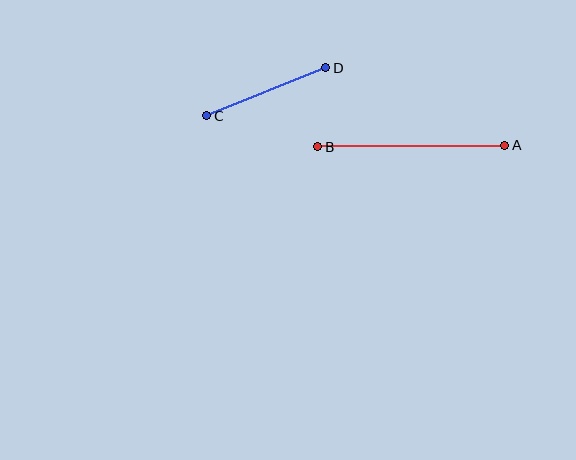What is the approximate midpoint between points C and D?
The midpoint is at approximately (266, 92) pixels.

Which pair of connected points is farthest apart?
Points A and B are farthest apart.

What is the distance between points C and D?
The distance is approximately 128 pixels.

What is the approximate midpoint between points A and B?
The midpoint is at approximately (411, 146) pixels.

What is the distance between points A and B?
The distance is approximately 187 pixels.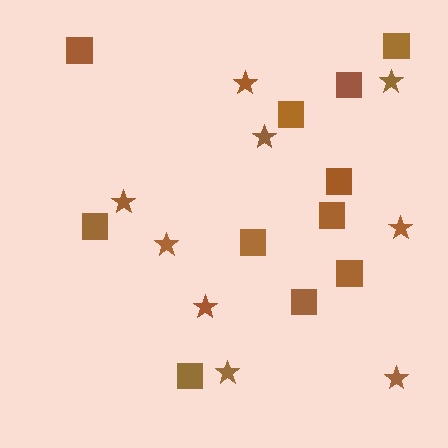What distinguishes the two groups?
There are 2 groups: one group of squares (11) and one group of stars (9).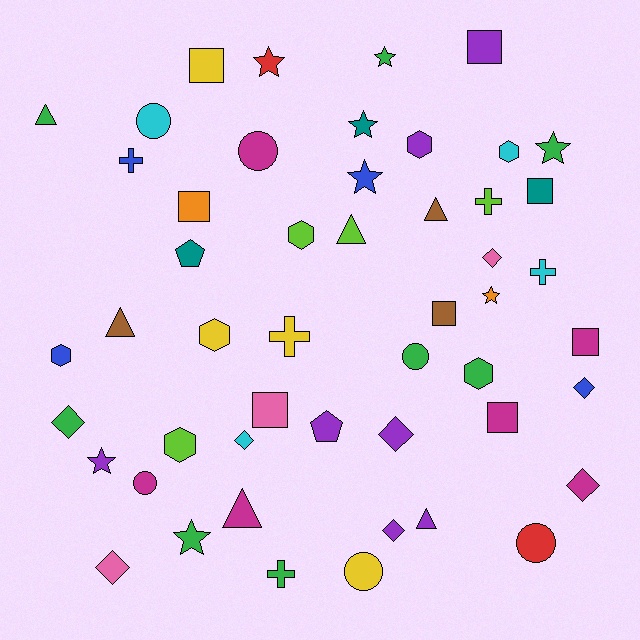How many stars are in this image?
There are 8 stars.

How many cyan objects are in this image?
There are 4 cyan objects.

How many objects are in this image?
There are 50 objects.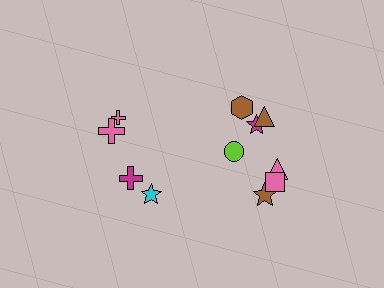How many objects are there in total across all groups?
There are 11 objects.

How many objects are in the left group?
There are 4 objects.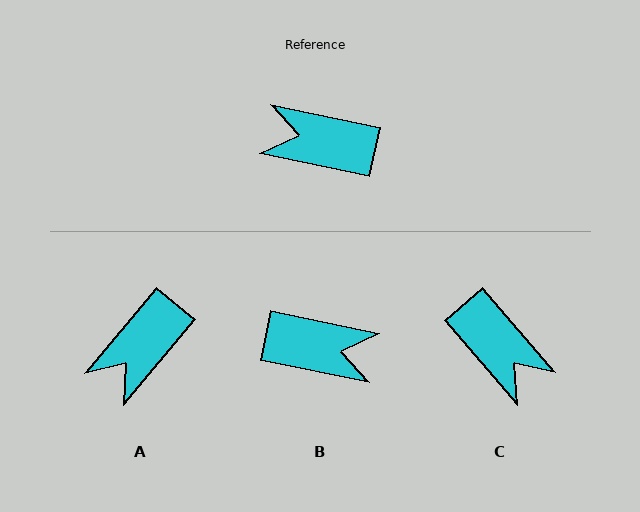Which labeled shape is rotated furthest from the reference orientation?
B, about 179 degrees away.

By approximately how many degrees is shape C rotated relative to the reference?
Approximately 143 degrees counter-clockwise.